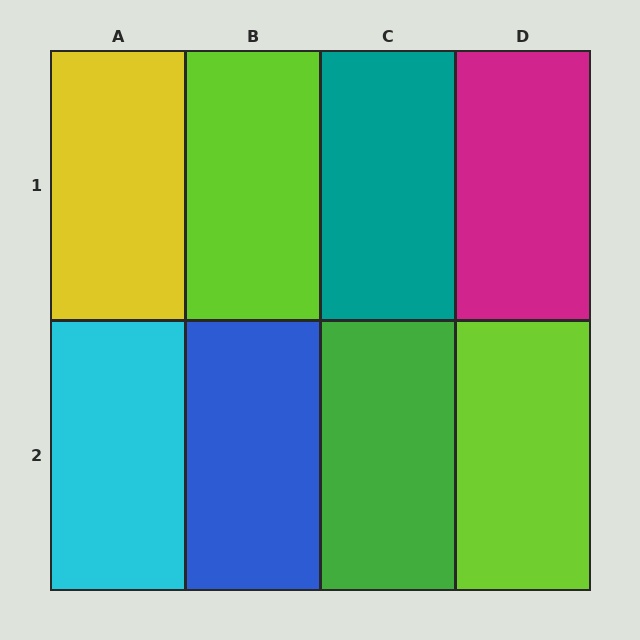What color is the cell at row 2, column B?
Blue.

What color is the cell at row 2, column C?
Green.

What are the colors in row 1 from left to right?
Yellow, lime, teal, magenta.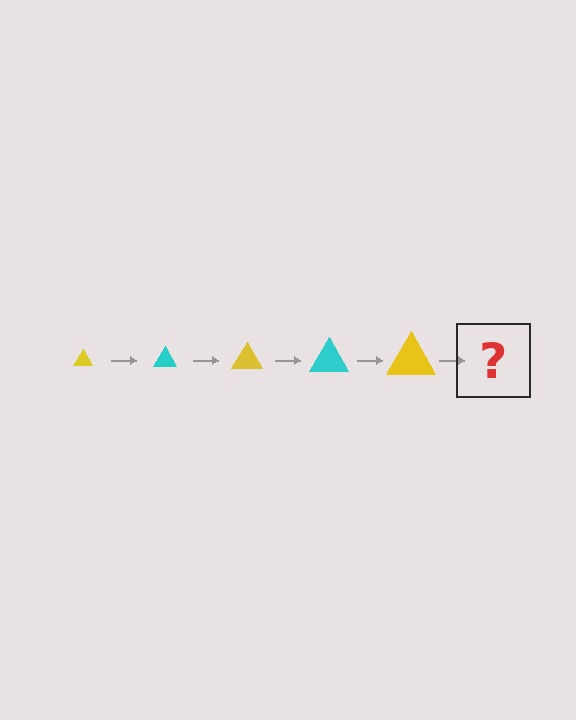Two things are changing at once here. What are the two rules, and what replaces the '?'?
The two rules are that the triangle grows larger each step and the color cycles through yellow and cyan. The '?' should be a cyan triangle, larger than the previous one.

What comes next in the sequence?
The next element should be a cyan triangle, larger than the previous one.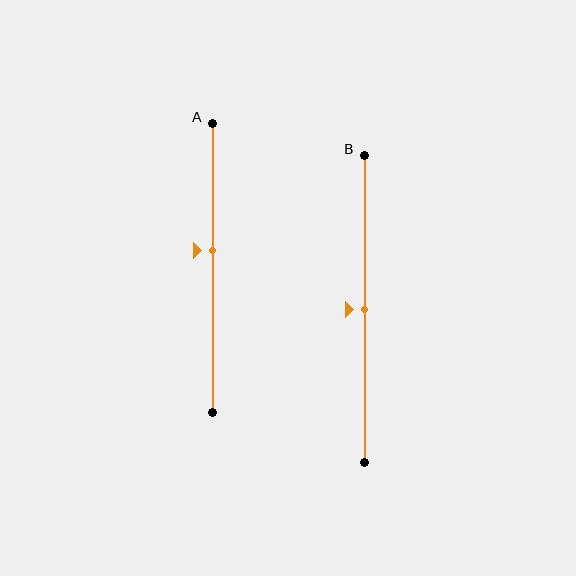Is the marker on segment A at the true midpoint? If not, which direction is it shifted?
No, the marker on segment A is shifted upward by about 6% of the segment length.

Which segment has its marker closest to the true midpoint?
Segment B has its marker closest to the true midpoint.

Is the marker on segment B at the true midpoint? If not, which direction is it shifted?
Yes, the marker on segment B is at the true midpoint.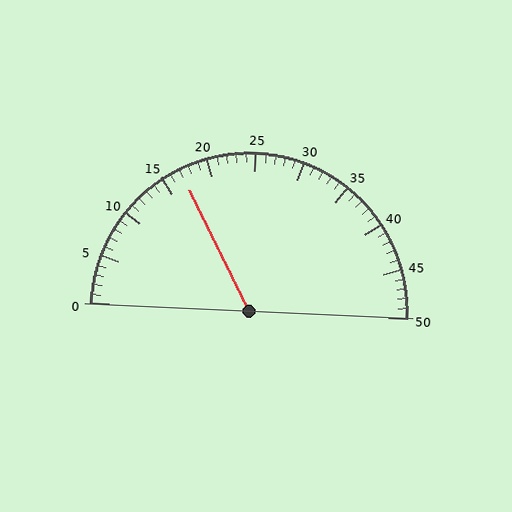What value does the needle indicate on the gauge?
The needle indicates approximately 17.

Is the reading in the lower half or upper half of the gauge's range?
The reading is in the lower half of the range (0 to 50).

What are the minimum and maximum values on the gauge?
The gauge ranges from 0 to 50.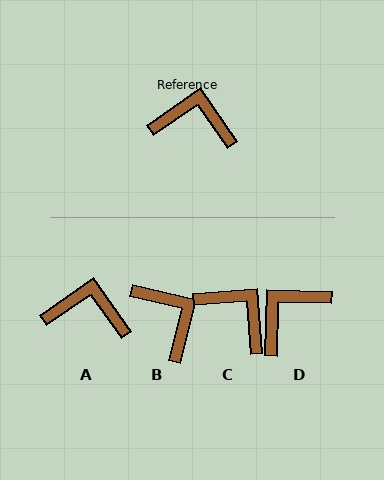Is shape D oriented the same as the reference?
No, it is off by about 54 degrees.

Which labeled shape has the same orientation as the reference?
A.